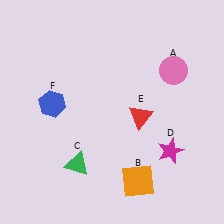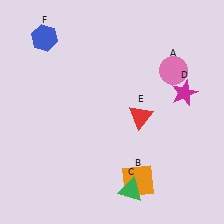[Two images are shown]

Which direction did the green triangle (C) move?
The green triangle (C) moved right.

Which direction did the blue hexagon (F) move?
The blue hexagon (F) moved up.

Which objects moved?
The objects that moved are: the green triangle (C), the magenta star (D), the blue hexagon (F).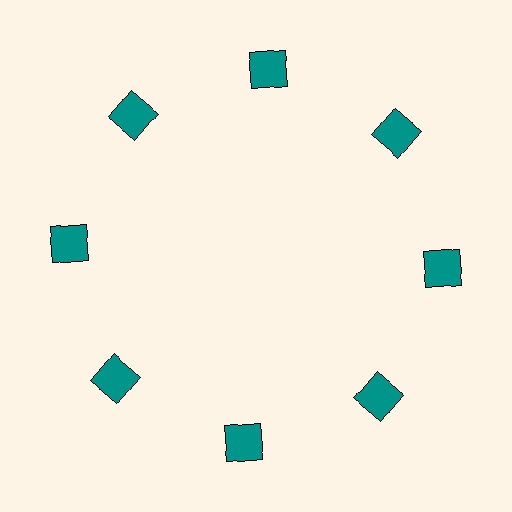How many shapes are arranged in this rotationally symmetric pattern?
There are 8 shapes, arranged in 8 groups of 1.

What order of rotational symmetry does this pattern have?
This pattern has 8-fold rotational symmetry.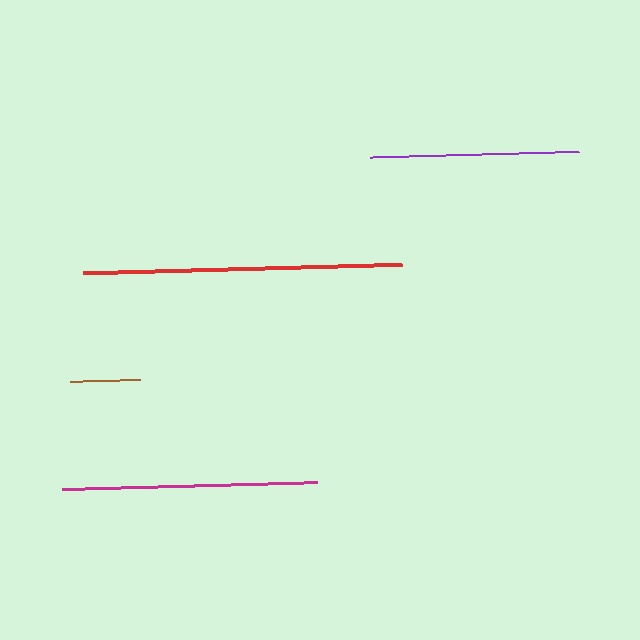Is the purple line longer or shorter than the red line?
The red line is longer than the purple line.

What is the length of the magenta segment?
The magenta segment is approximately 256 pixels long.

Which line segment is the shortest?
The brown line is the shortest at approximately 69 pixels.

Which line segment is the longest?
The red line is the longest at approximately 319 pixels.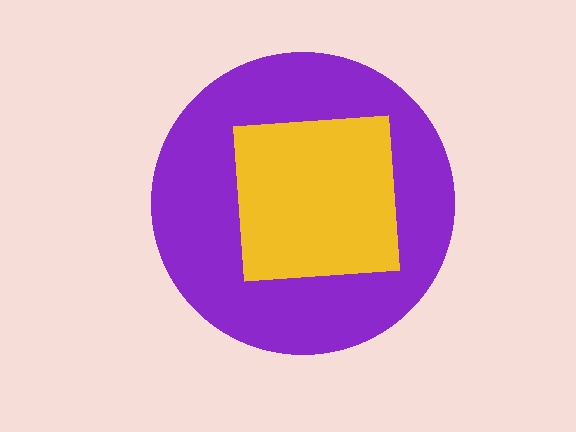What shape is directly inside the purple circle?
The yellow square.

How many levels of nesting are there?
2.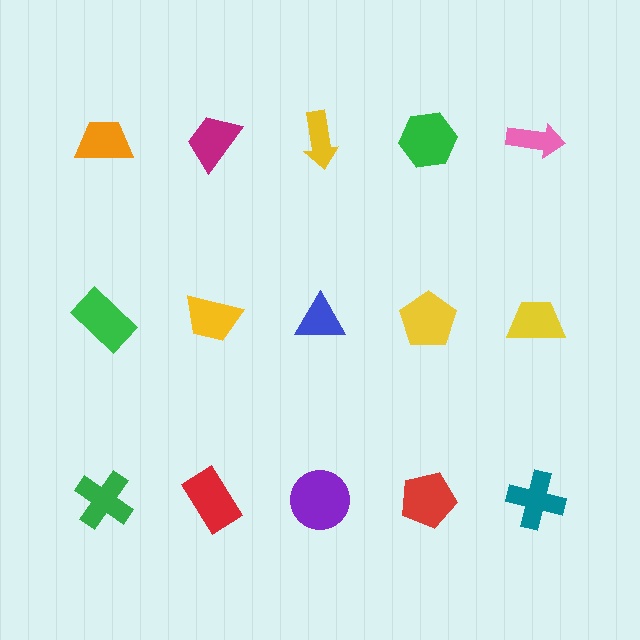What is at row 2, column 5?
A yellow trapezoid.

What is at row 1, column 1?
An orange trapezoid.